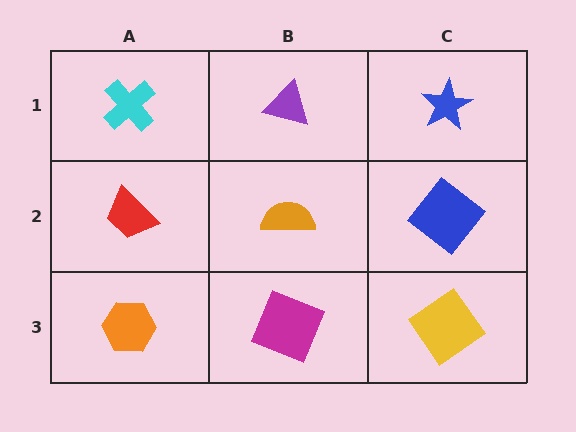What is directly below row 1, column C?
A blue diamond.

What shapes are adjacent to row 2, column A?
A cyan cross (row 1, column A), an orange hexagon (row 3, column A), an orange semicircle (row 2, column B).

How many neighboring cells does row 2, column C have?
3.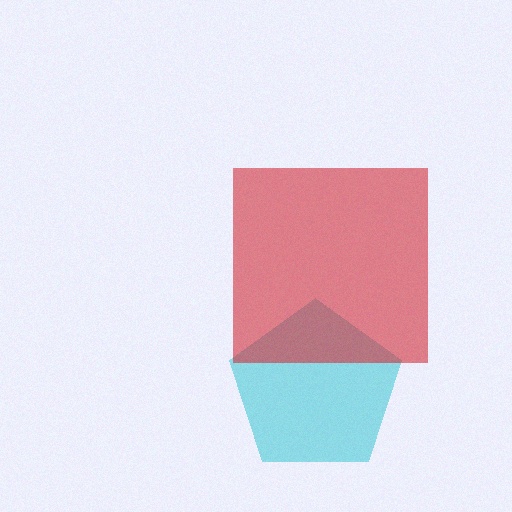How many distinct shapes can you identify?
There are 2 distinct shapes: a cyan pentagon, a red square.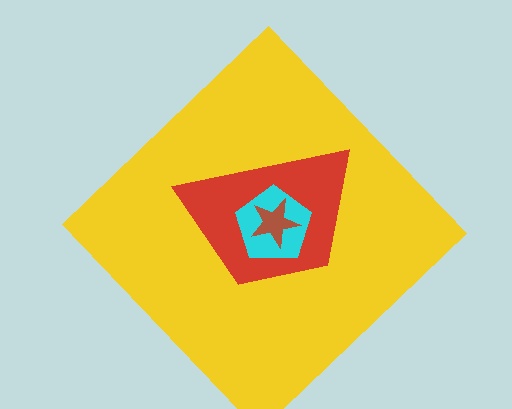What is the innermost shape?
The brown star.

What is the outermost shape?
The yellow diamond.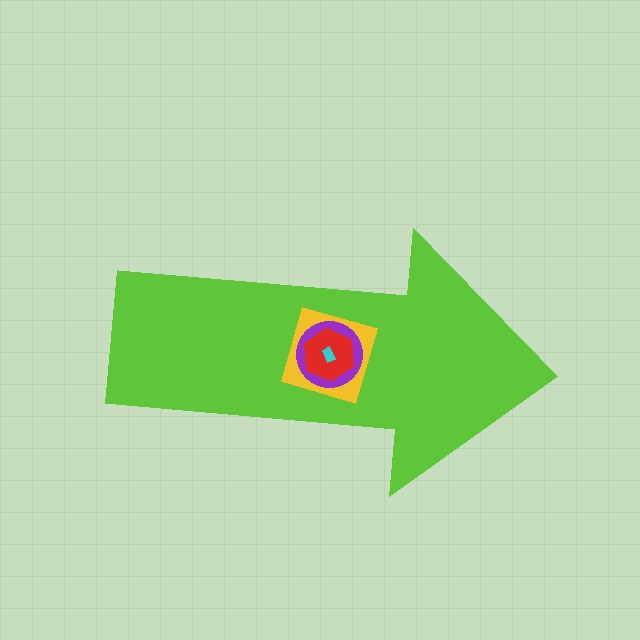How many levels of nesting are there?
5.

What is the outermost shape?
The lime arrow.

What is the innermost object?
The cyan rectangle.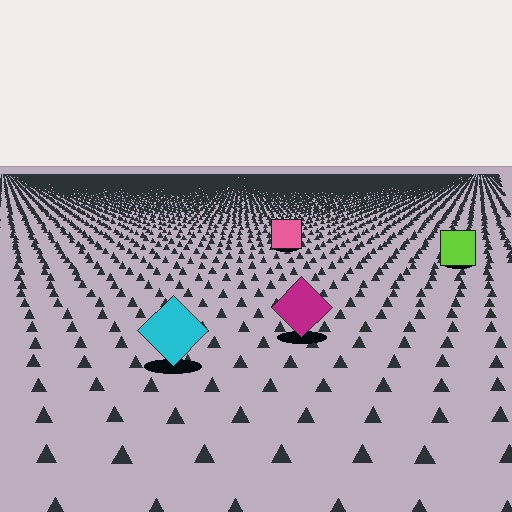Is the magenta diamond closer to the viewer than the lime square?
Yes. The magenta diamond is closer — you can tell from the texture gradient: the ground texture is coarser near it.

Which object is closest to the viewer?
The cyan diamond is closest. The texture marks near it are larger and more spread out.